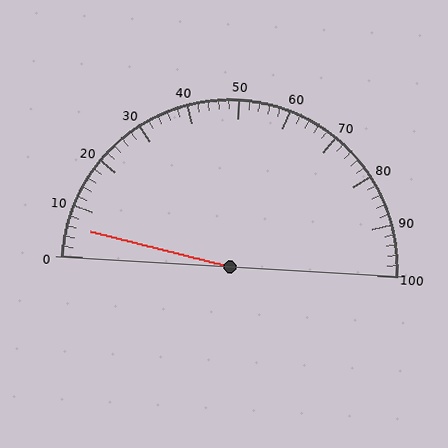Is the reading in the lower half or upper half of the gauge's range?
The reading is in the lower half of the range (0 to 100).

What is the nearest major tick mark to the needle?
The nearest major tick mark is 10.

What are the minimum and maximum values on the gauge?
The gauge ranges from 0 to 100.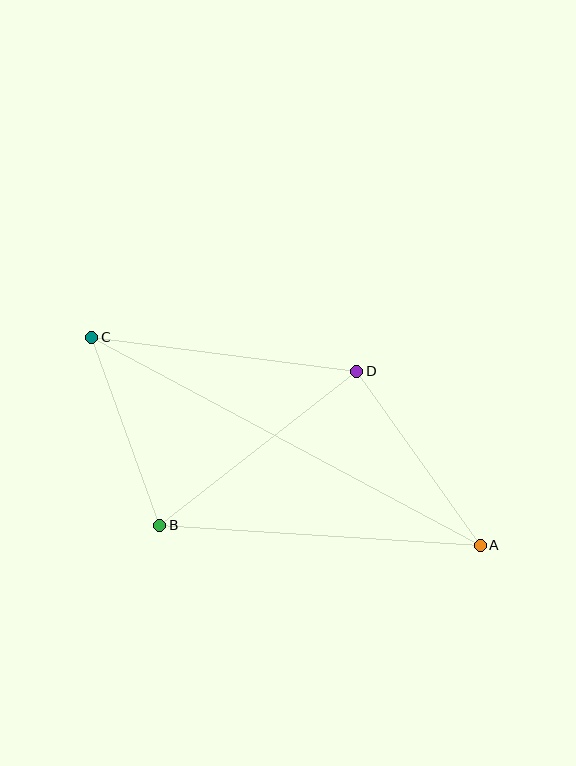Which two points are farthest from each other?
Points A and C are farthest from each other.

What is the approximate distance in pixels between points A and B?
The distance between A and B is approximately 321 pixels.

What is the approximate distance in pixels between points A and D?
The distance between A and D is approximately 213 pixels.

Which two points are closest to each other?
Points B and C are closest to each other.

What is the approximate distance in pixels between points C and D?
The distance between C and D is approximately 267 pixels.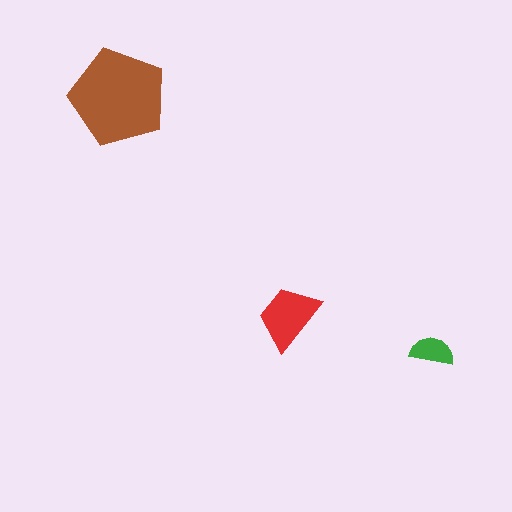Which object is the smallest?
The green semicircle.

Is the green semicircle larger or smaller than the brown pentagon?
Smaller.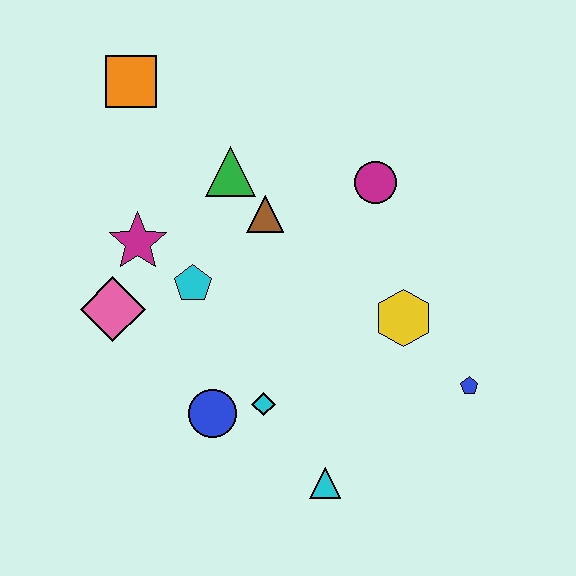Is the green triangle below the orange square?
Yes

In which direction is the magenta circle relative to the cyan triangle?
The magenta circle is above the cyan triangle.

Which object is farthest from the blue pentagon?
The orange square is farthest from the blue pentagon.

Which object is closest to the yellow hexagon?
The blue pentagon is closest to the yellow hexagon.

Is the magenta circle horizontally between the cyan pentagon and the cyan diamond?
No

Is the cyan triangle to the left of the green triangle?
No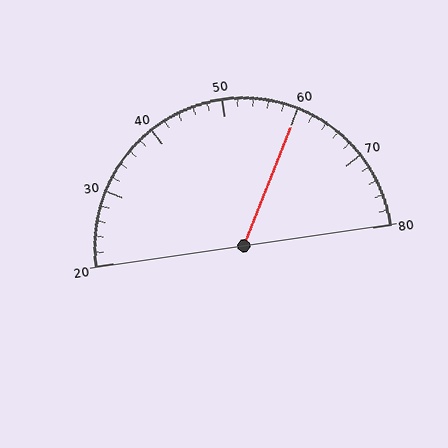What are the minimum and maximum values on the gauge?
The gauge ranges from 20 to 80.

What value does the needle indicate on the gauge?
The needle indicates approximately 60.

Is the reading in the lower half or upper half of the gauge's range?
The reading is in the upper half of the range (20 to 80).